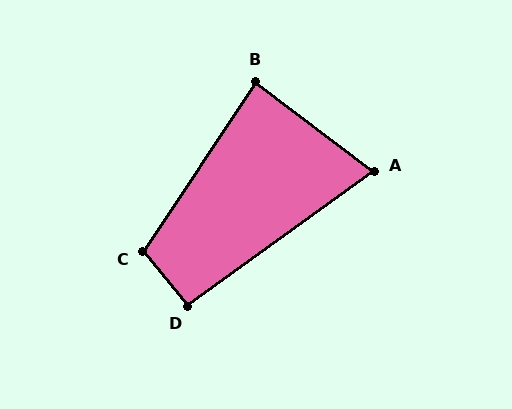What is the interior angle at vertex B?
Approximately 86 degrees (approximately right).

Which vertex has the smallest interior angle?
A, at approximately 73 degrees.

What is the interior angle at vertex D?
Approximately 94 degrees (approximately right).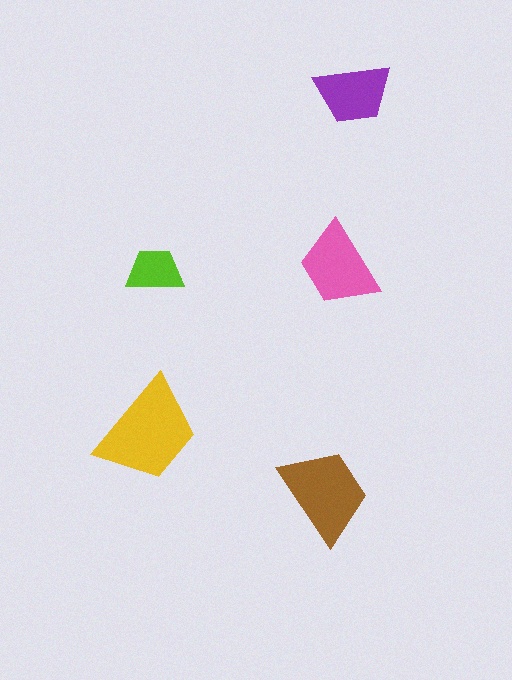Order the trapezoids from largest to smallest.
the yellow one, the brown one, the pink one, the purple one, the lime one.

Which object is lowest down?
The brown trapezoid is bottommost.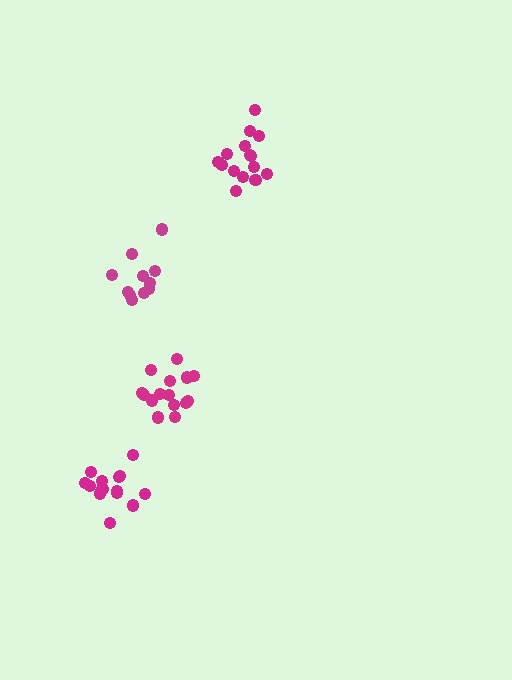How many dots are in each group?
Group 1: 15 dots, Group 2: 11 dots, Group 3: 14 dots, Group 4: 15 dots (55 total).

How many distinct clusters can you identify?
There are 4 distinct clusters.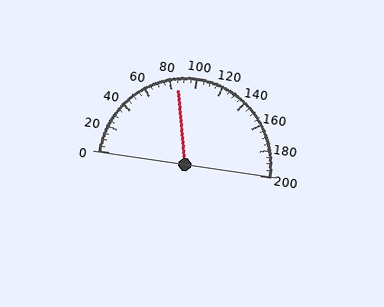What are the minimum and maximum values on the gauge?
The gauge ranges from 0 to 200.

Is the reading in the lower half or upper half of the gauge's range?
The reading is in the lower half of the range (0 to 200).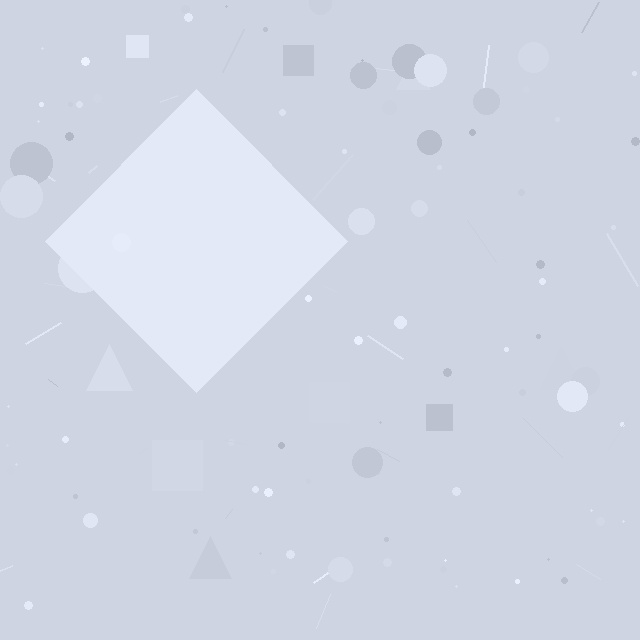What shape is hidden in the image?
A diamond is hidden in the image.